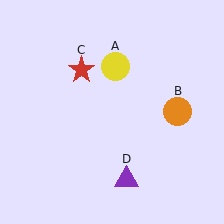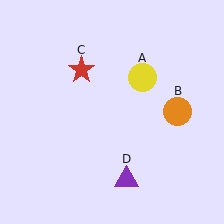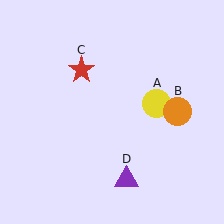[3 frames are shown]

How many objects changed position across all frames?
1 object changed position: yellow circle (object A).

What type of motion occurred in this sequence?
The yellow circle (object A) rotated clockwise around the center of the scene.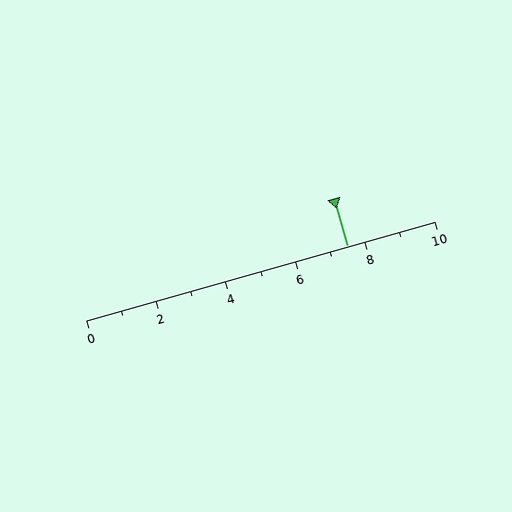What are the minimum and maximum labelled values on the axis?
The axis runs from 0 to 10.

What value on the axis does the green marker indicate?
The marker indicates approximately 7.5.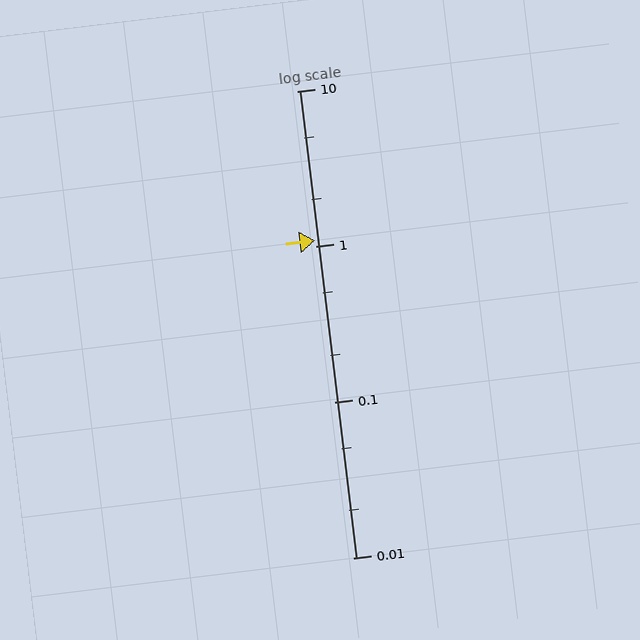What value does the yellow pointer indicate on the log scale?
The pointer indicates approximately 1.1.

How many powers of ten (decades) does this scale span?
The scale spans 3 decades, from 0.01 to 10.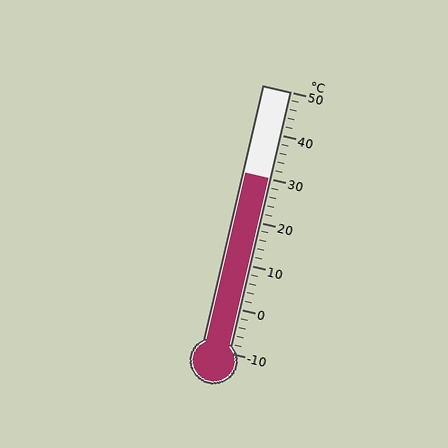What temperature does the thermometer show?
The thermometer shows approximately 30°C.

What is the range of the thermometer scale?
The thermometer scale ranges from -10°C to 50°C.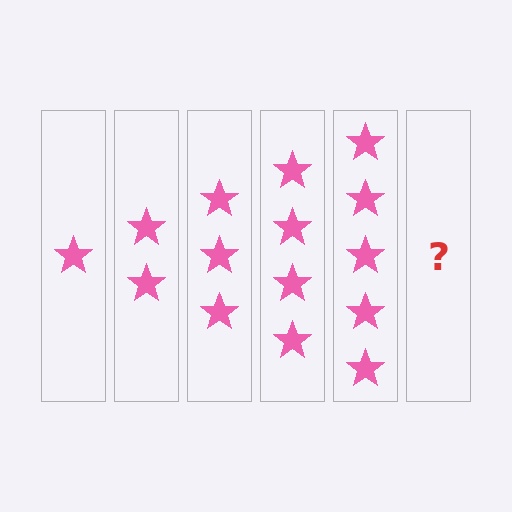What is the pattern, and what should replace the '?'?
The pattern is that each step adds one more star. The '?' should be 6 stars.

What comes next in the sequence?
The next element should be 6 stars.